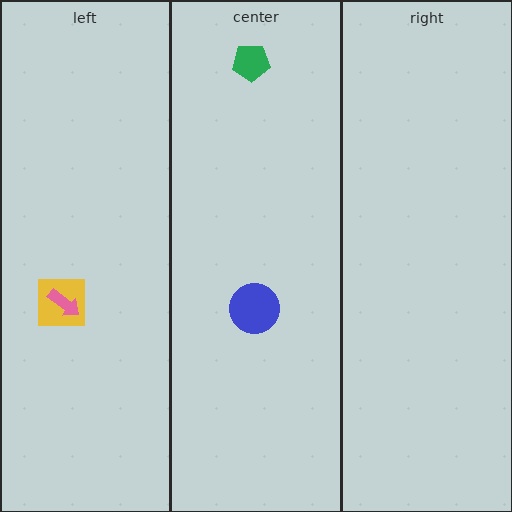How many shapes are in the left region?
2.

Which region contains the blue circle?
The center region.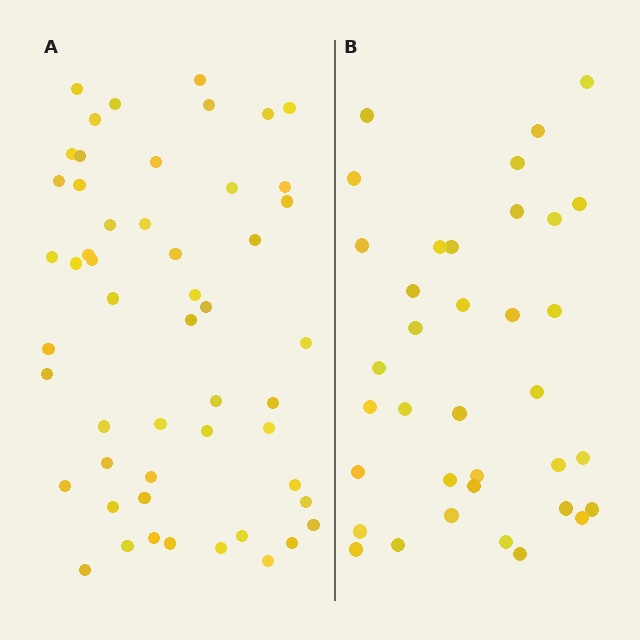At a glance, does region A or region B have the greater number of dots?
Region A (the left region) has more dots.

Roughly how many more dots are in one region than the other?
Region A has approximately 15 more dots than region B.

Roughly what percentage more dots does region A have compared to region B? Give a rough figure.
About 45% more.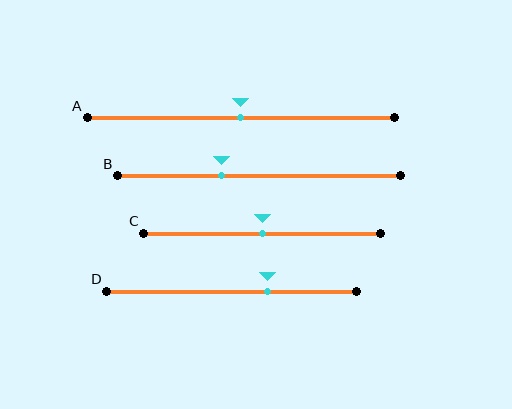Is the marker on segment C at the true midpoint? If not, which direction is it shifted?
Yes, the marker on segment C is at the true midpoint.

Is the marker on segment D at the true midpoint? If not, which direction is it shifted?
No, the marker on segment D is shifted to the right by about 15% of the segment length.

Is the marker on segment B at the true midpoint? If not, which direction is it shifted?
No, the marker on segment B is shifted to the left by about 13% of the segment length.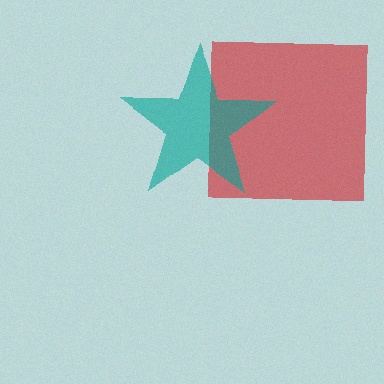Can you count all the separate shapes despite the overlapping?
Yes, there are 2 separate shapes.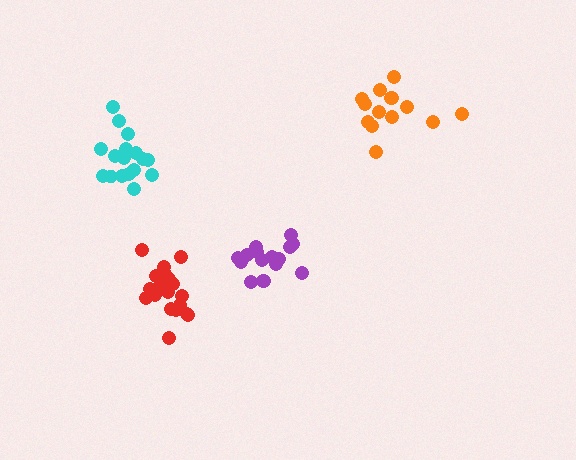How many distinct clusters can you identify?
There are 4 distinct clusters.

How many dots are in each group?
Group 1: 14 dots, Group 2: 20 dots, Group 3: 16 dots, Group 4: 17 dots (67 total).